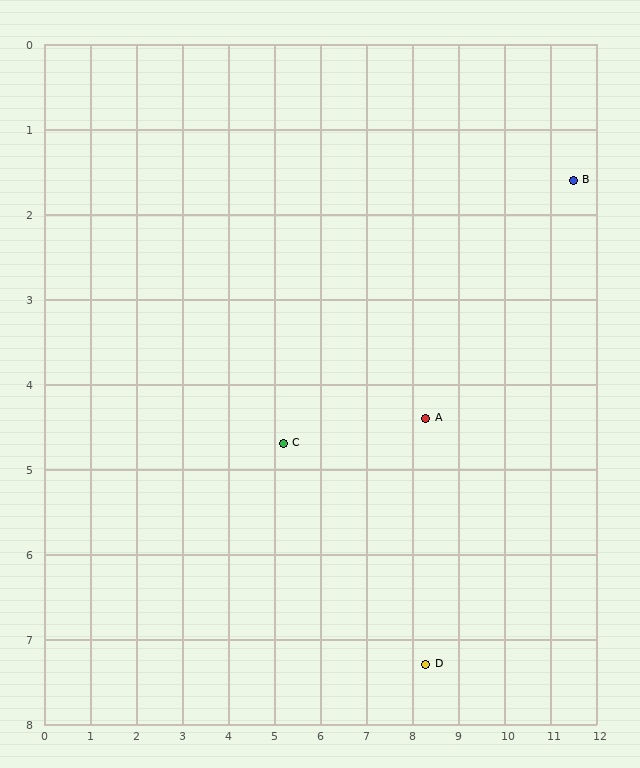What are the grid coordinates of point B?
Point B is at approximately (11.5, 1.6).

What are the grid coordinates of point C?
Point C is at approximately (5.2, 4.7).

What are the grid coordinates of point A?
Point A is at approximately (8.3, 4.4).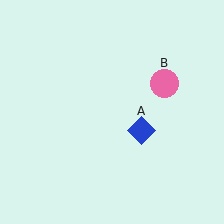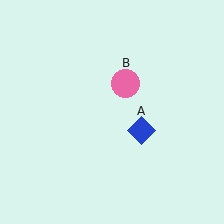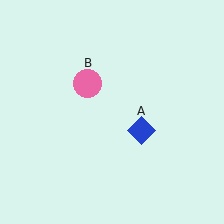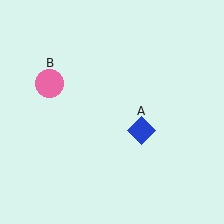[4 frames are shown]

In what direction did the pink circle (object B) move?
The pink circle (object B) moved left.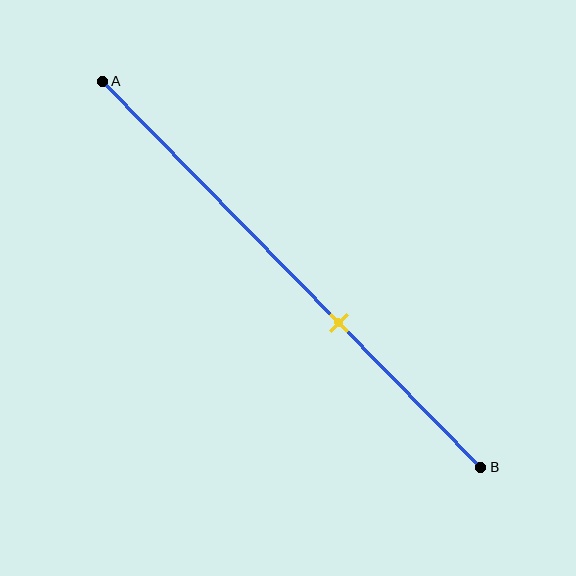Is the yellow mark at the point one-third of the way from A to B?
No, the mark is at about 65% from A, not at the 33% one-third point.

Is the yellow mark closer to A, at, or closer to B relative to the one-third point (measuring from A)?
The yellow mark is closer to point B than the one-third point of segment AB.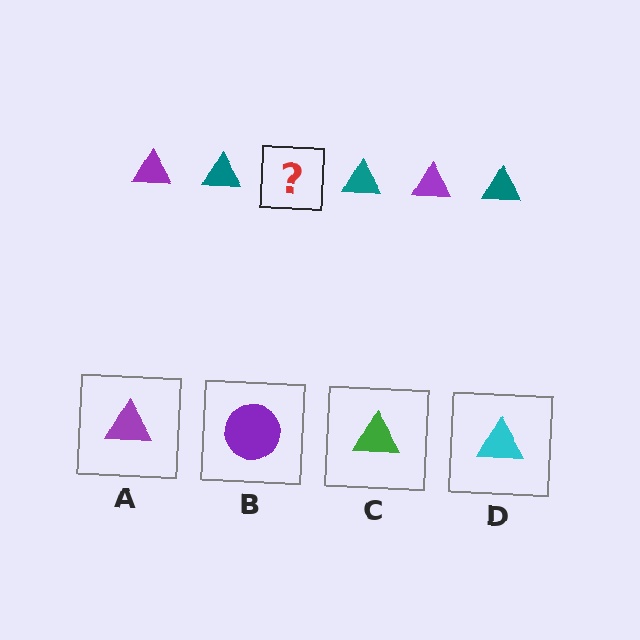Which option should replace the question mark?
Option A.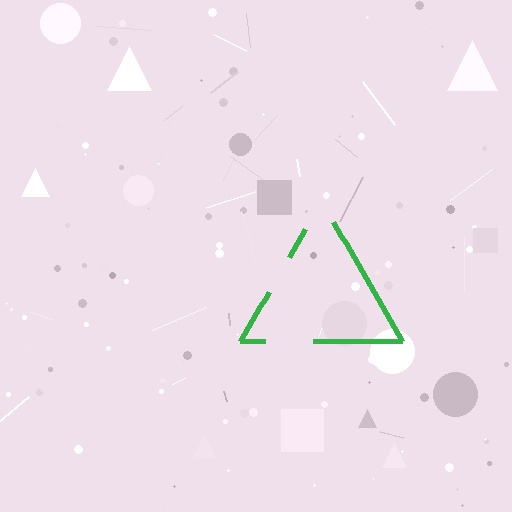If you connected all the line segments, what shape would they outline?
They would outline a triangle.